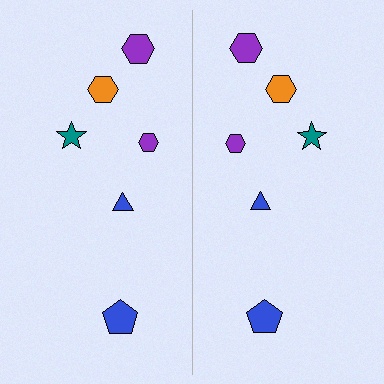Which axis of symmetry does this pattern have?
The pattern has a vertical axis of symmetry running through the center of the image.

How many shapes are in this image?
There are 12 shapes in this image.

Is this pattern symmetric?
Yes, this pattern has bilateral (reflection) symmetry.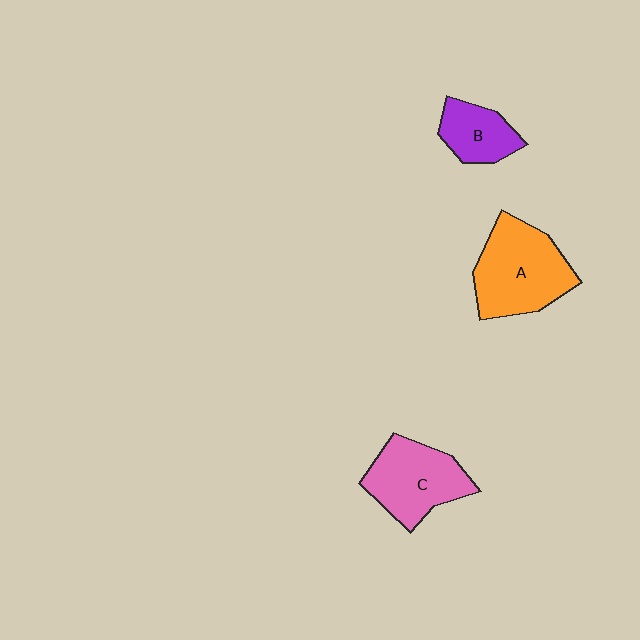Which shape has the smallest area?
Shape B (purple).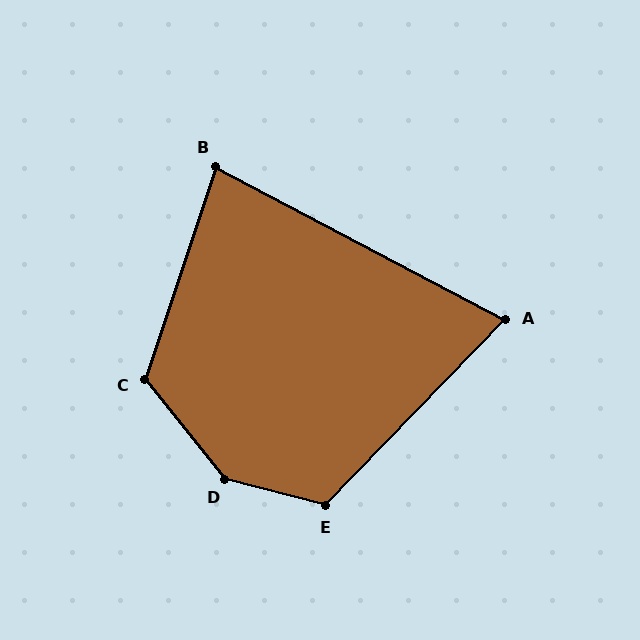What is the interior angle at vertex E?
Approximately 119 degrees (obtuse).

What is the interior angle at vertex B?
Approximately 81 degrees (acute).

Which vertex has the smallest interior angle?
A, at approximately 74 degrees.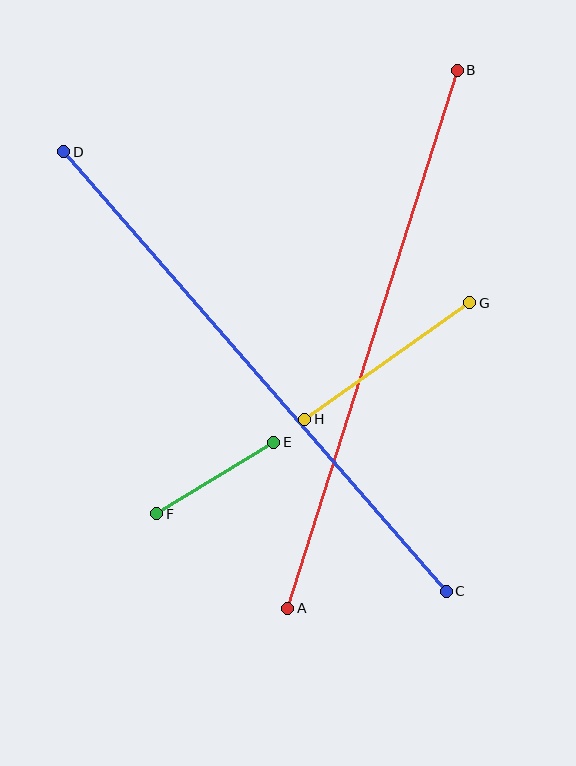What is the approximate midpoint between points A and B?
The midpoint is at approximately (373, 339) pixels.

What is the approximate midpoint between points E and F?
The midpoint is at approximately (215, 478) pixels.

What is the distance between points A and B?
The distance is approximately 564 pixels.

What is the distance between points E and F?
The distance is approximately 137 pixels.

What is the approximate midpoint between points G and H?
The midpoint is at approximately (387, 361) pixels.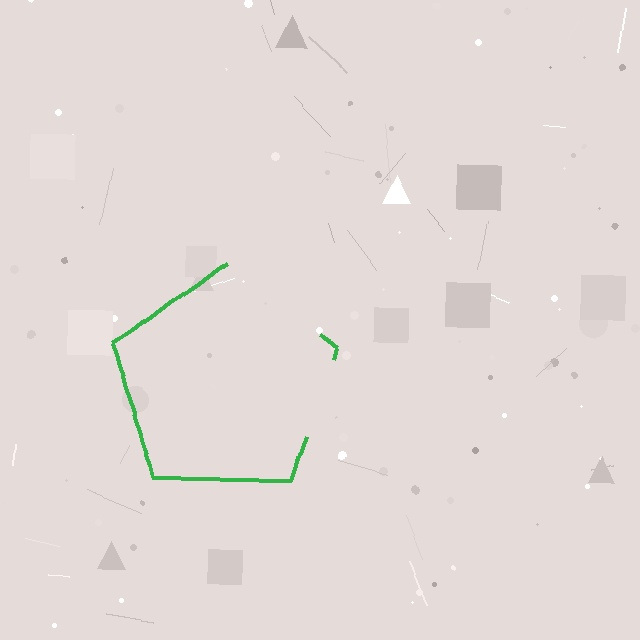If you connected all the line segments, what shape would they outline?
They would outline a pentagon.